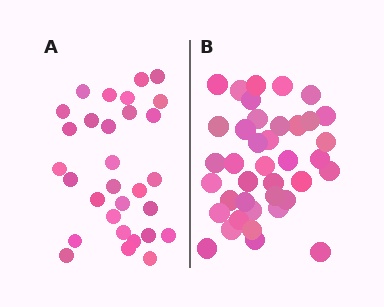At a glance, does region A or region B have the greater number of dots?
Region B (the right region) has more dots.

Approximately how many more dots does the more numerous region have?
Region B has roughly 8 or so more dots than region A.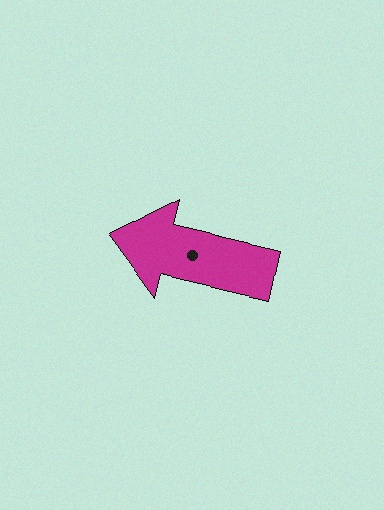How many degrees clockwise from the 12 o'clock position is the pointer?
Approximately 283 degrees.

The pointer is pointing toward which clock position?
Roughly 9 o'clock.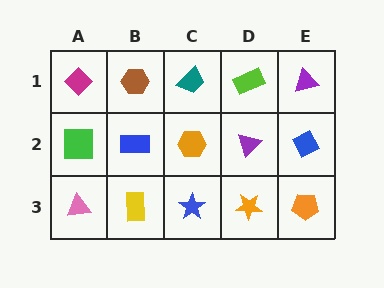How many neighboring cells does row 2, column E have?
3.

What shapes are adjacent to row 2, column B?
A brown hexagon (row 1, column B), a yellow rectangle (row 3, column B), a green square (row 2, column A), an orange hexagon (row 2, column C).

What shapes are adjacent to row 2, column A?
A magenta diamond (row 1, column A), a pink triangle (row 3, column A), a blue rectangle (row 2, column B).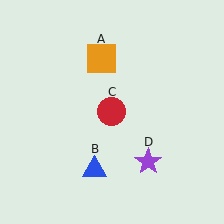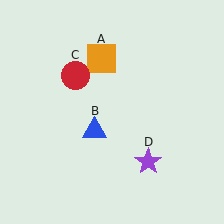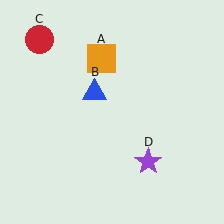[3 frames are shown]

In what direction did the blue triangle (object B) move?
The blue triangle (object B) moved up.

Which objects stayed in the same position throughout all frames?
Orange square (object A) and purple star (object D) remained stationary.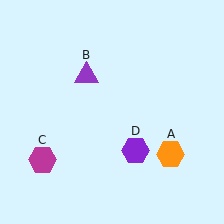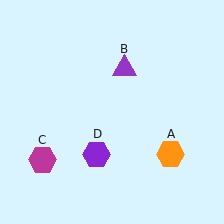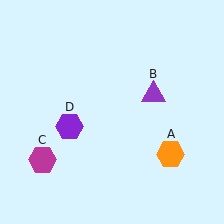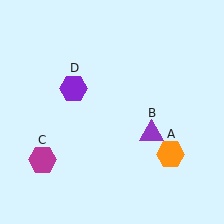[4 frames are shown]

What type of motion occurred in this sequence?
The purple triangle (object B), purple hexagon (object D) rotated clockwise around the center of the scene.